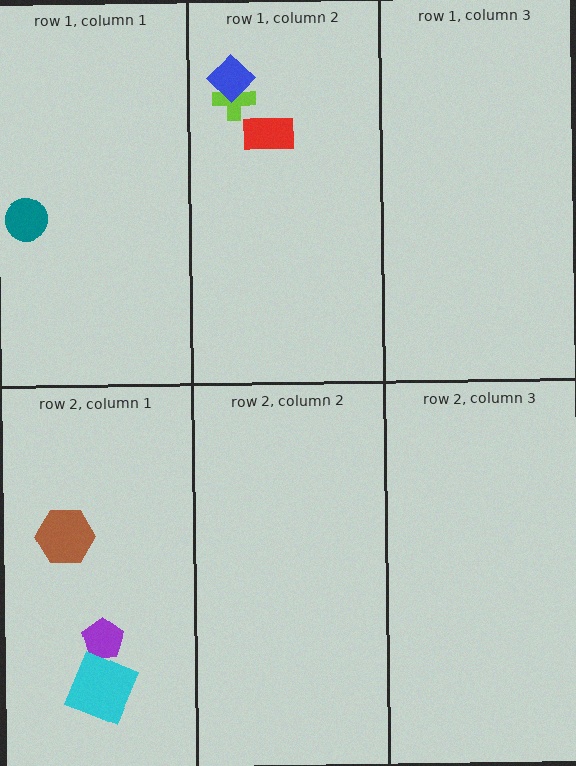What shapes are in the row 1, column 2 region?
The red rectangle, the lime cross, the blue diamond.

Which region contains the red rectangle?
The row 1, column 2 region.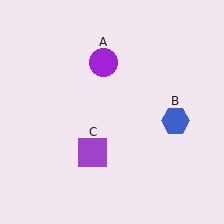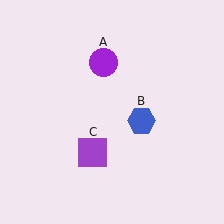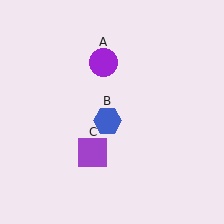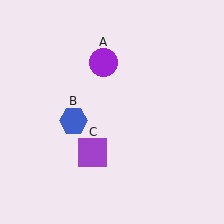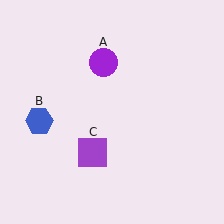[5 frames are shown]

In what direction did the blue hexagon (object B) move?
The blue hexagon (object B) moved left.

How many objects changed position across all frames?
1 object changed position: blue hexagon (object B).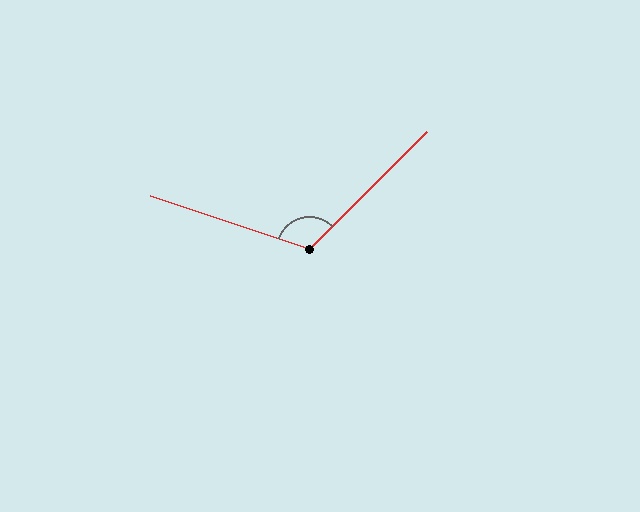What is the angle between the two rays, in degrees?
Approximately 117 degrees.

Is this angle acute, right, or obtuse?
It is obtuse.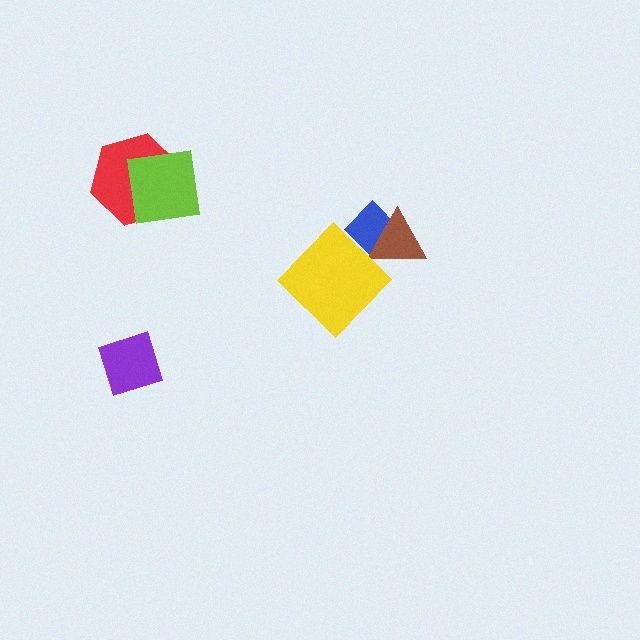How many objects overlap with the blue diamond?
1 object overlaps with the blue diamond.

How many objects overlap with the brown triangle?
1 object overlaps with the brown triangle.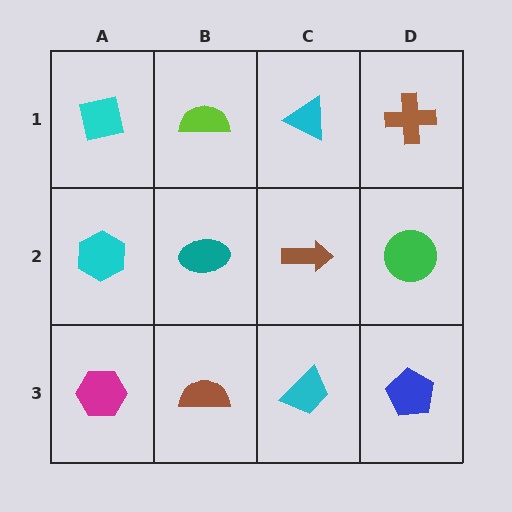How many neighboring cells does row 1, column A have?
2.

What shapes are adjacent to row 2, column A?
A cyan square (row 1, column A), a magenta hexagon (row 3, column A), a teal ellipse (row 2, column B).